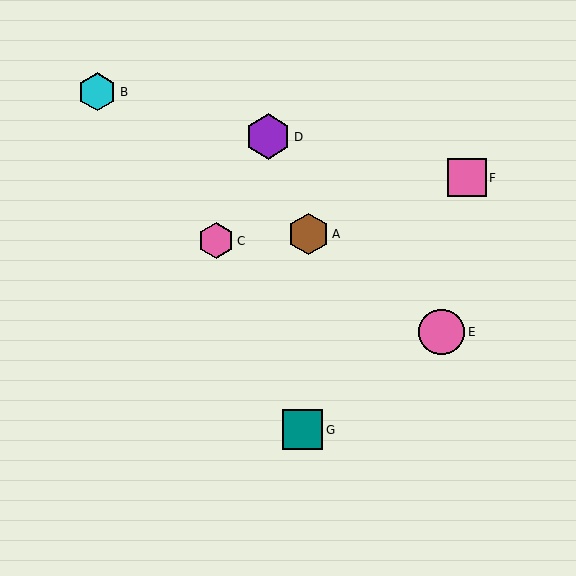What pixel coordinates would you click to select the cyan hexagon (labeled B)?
Click at (97, 92) to select the cyan hexagon B.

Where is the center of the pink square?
The center of the pink square is at (467, 178).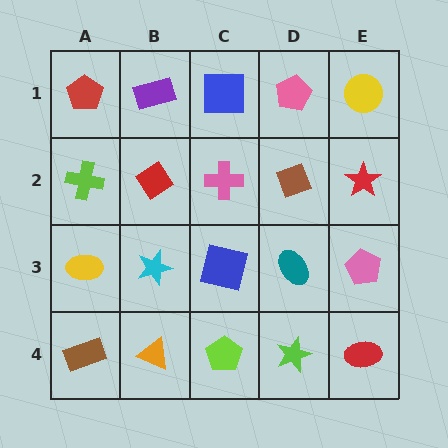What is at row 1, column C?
A blue square.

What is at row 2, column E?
A red star.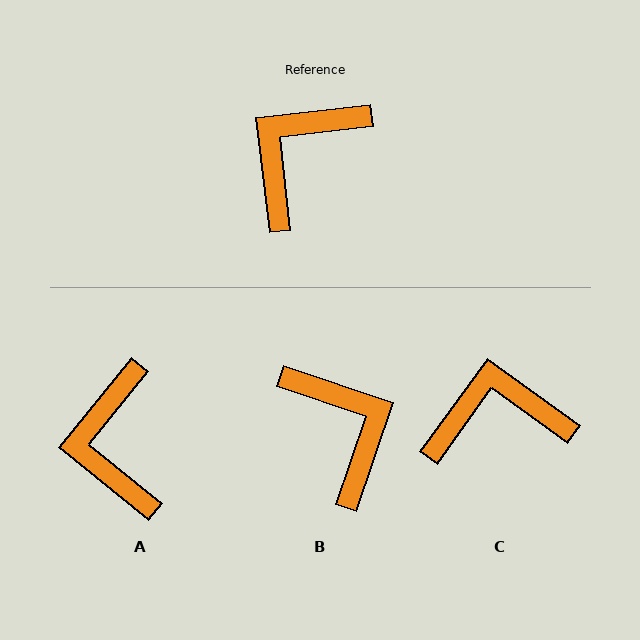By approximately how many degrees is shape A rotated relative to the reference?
Approximately 45 degrees counter-clockwise.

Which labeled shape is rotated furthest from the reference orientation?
B, about 115 degrees away.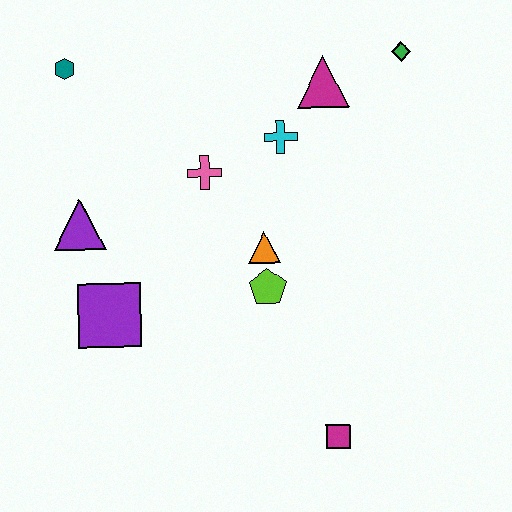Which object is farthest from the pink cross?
The magenta square is farthest from the pink cross.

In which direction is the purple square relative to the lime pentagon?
The purple square is to the left of the lime pentagon.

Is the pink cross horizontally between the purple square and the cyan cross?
Yes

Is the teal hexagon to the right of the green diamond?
No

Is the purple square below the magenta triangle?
Yes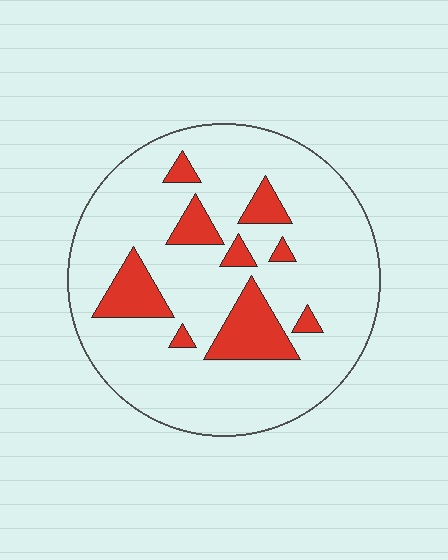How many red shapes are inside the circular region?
9.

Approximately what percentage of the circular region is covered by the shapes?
Approximately 15%.